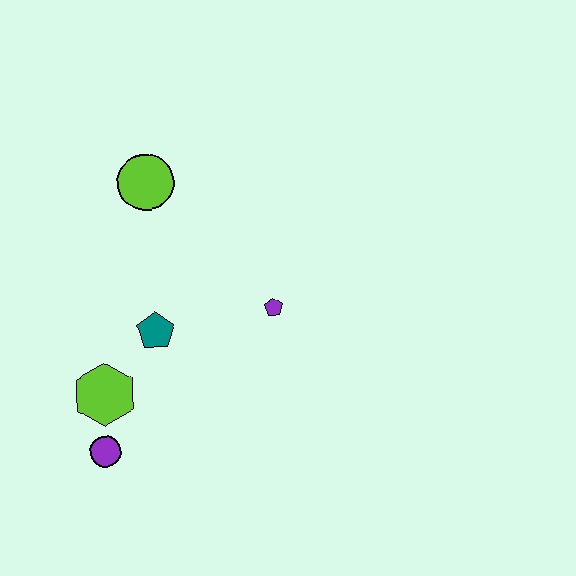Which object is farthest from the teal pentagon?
The lime circle is farthest from the teal pentagon.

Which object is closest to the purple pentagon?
The teal pentagon is closest to the purple pentagon.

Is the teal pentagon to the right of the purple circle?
Yes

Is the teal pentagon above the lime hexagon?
Yes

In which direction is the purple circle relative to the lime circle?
The purple circle is below the lime circle.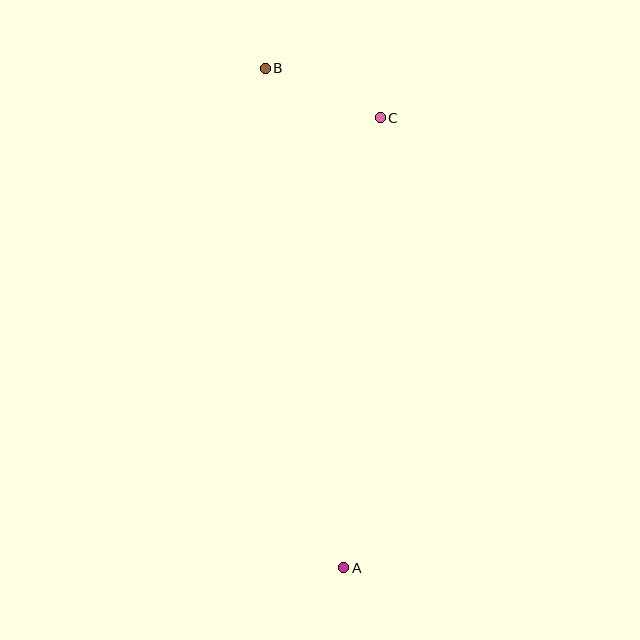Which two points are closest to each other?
Points B and C are closest to each other.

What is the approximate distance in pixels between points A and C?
The distance between A and C is approximately 451 pixels.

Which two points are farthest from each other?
Points A and B are farthest from each other.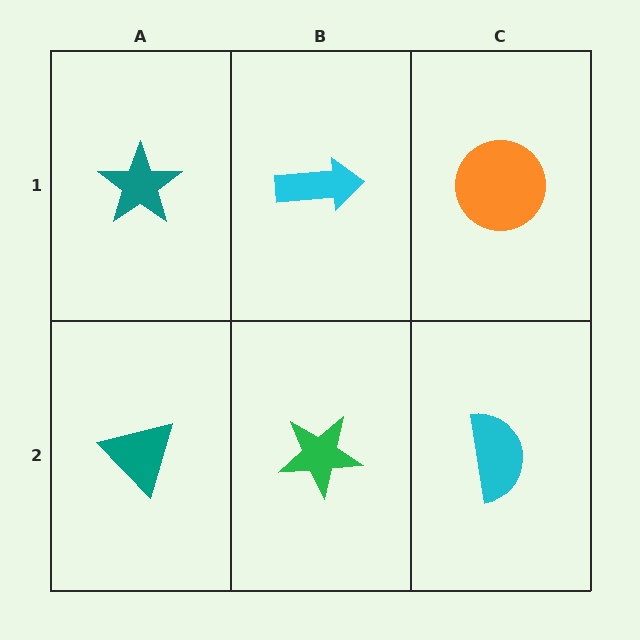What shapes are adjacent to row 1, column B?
A green star (row 2, column B), a teal star (row 1, column A), an orange circle (row 1, column C).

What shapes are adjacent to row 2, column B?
A cyan arrow (row 1, column B), a teal triangle (row 2, column A), a cyan semicircle (row 2, column C).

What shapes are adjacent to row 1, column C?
A cyan semicircle (row 2, column C), a cyan arrow (row 1, column B).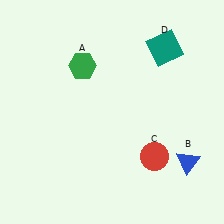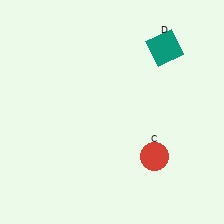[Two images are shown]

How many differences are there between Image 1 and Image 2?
There are 2 differences between the two images.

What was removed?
The green hexagon (A), the blue triangle (B) were removed in Image 2.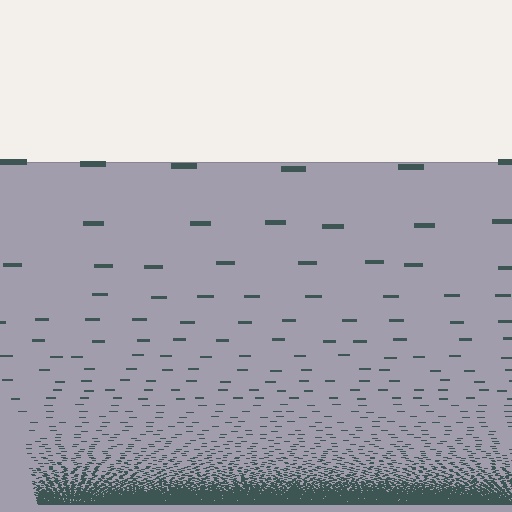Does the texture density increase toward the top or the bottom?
Density increases toward the bottom.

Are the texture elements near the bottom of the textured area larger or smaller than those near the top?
Smaller. The gradient is inverted — elements near the bottom are smaller and denser.